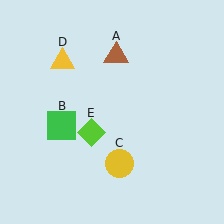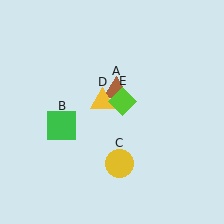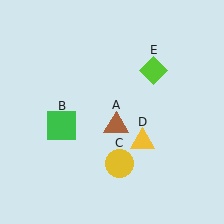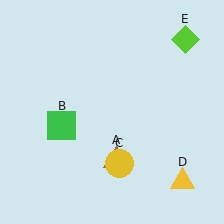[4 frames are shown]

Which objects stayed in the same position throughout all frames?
Green square (object B) and yellow circle (object C) remained stationary.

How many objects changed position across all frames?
3 objects changed position: brown triangle (object A), yellow triangle (object D), lime diamond (object E).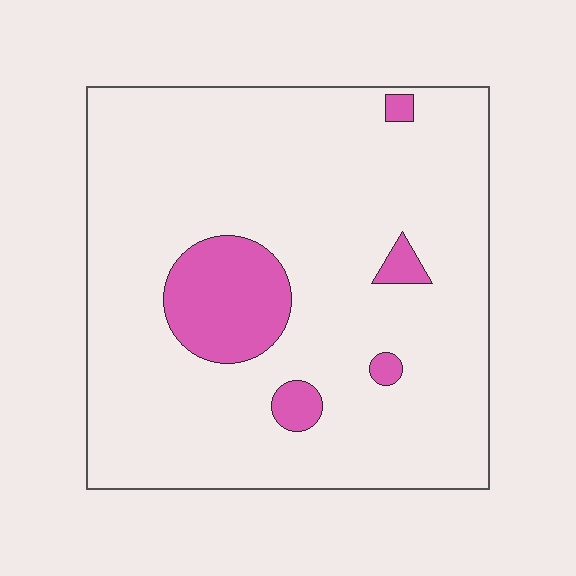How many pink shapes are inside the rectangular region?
5.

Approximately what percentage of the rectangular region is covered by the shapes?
Approximately 10%.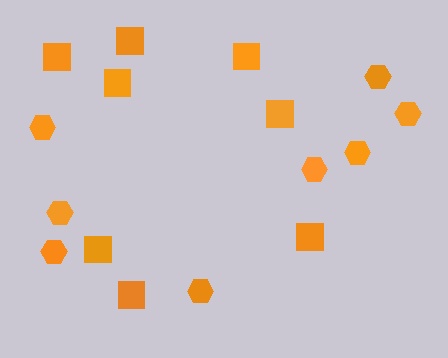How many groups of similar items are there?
There are 2 groups: one group of squares (8) and one group of hexagons (8).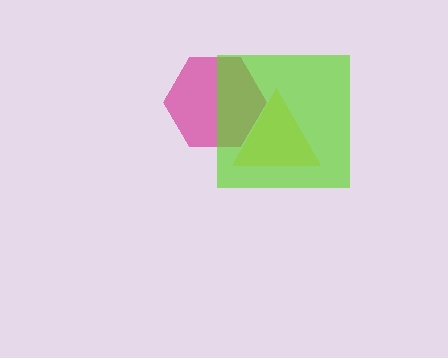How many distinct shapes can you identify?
There are 3 distinct shapes: a yellow triangle, a magenta hexagon, a lime square.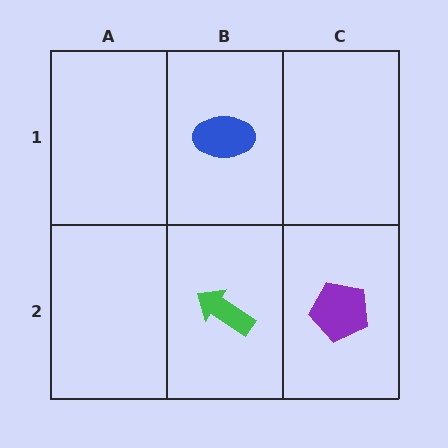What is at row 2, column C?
A purple pentagon.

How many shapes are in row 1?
1 shape.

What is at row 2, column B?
A green arrow.